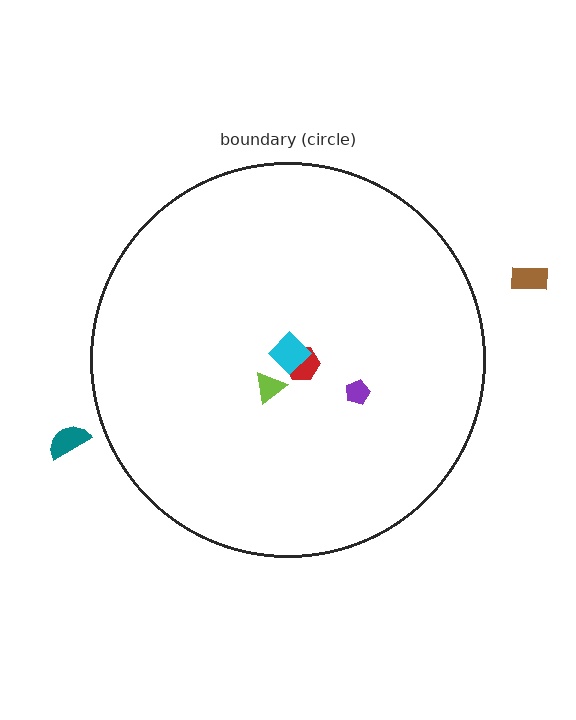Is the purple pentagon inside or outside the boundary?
Inside.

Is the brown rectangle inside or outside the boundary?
Outside.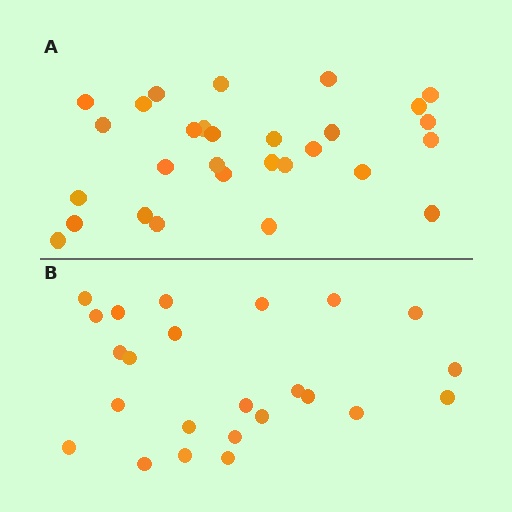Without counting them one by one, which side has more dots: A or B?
Region A (the top region) has more dots.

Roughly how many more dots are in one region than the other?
Region A has about 5 more dots than region B.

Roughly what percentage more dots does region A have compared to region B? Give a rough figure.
About 20% more.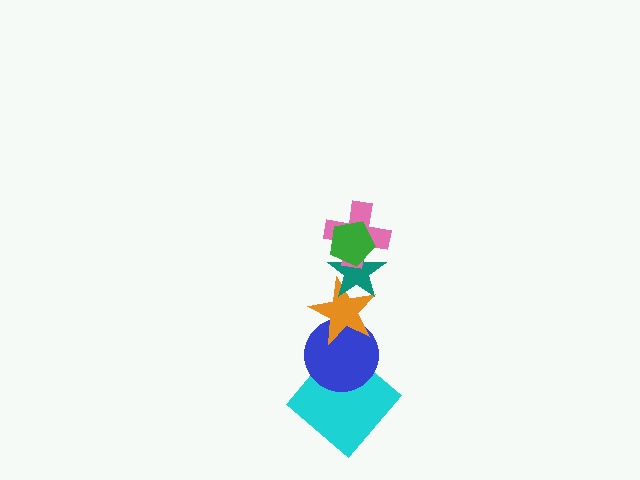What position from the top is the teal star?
The teal star is 3rd from the top.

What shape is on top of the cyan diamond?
The blue circle is on top of the cyan diamond.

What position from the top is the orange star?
The orange star is 4th from the top.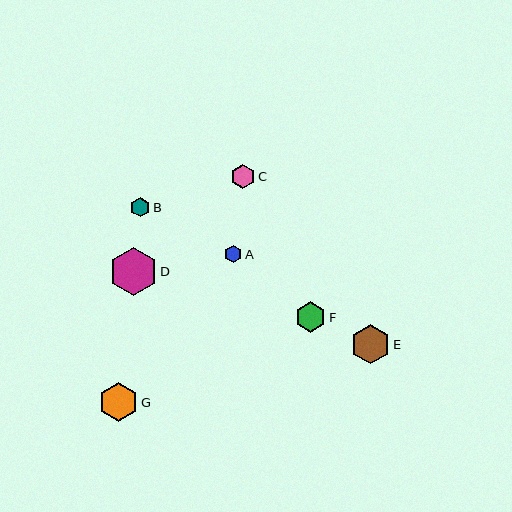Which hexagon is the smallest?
Hexagon A is the smallest with a size of approximately 17 pixels.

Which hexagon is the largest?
Hexagon D is the largest with a size of approximately 48 pixels.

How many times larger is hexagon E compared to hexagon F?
Hexagon E is approximately 1.3 times the size of hexagon F.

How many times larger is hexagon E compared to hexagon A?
Hexagon E is approximately 2.3 times the size of hexagon A.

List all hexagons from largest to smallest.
From largest to smallest: D, E, G, F, C, B, A.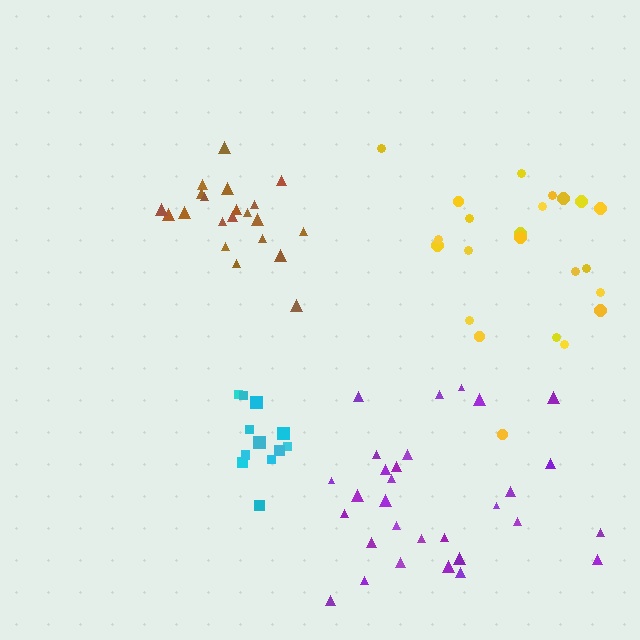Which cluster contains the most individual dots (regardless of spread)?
Purple (30).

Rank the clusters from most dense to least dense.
cyan, brown, purple, yellow.